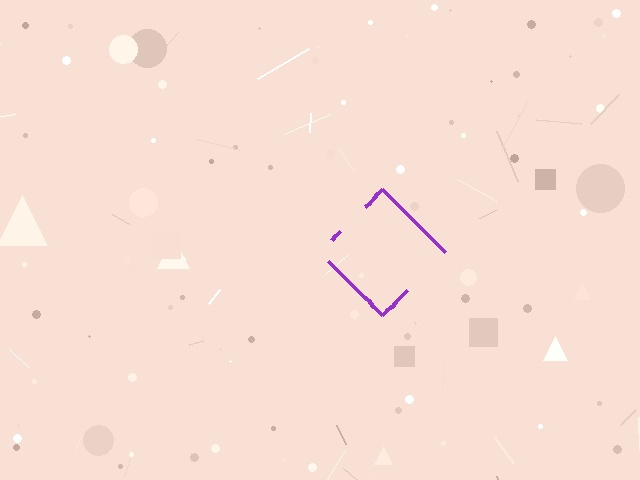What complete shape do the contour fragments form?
The contour fragments form a diamond.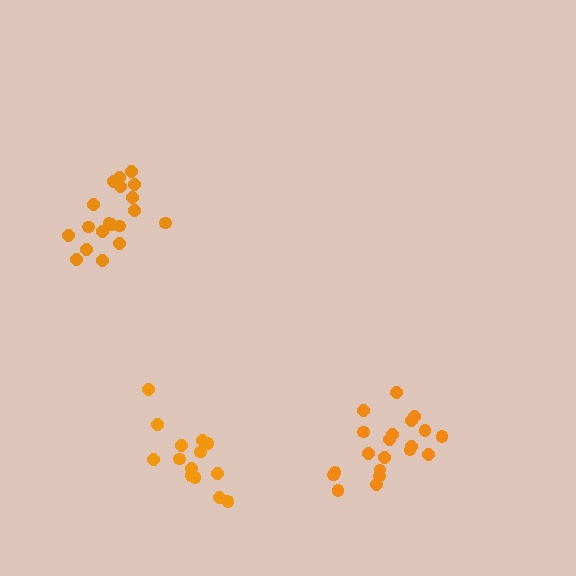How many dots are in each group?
Group 1: 19 dots, Group 2: 20 dots, Group 3: 14 dots (53 total).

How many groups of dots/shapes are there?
There are 3 groups.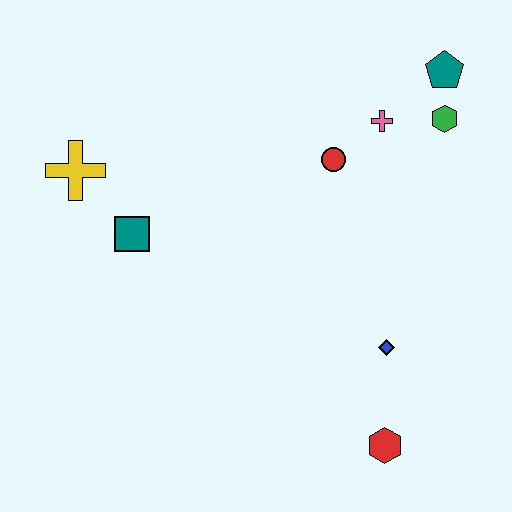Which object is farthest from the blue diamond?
The yellow cross is farthest from the blue diamond.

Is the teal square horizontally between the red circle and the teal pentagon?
No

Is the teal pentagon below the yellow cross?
No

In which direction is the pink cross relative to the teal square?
The pink cross is to the right of the teal square.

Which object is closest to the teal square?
The yellow cross is closest to the teal square.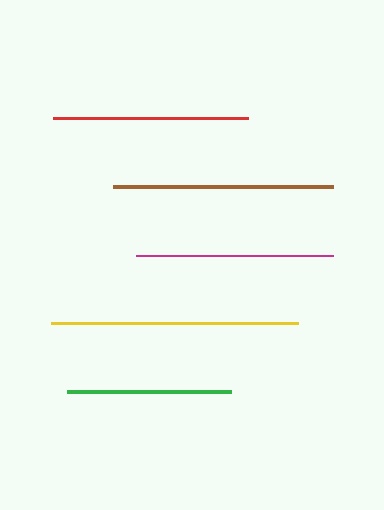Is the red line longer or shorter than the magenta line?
The magenta line is longer than the red line.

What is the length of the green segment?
The green segment is approximately 164 pixels long.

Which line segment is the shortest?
The green line is the shortest at approximately 164 pixels.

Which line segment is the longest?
The yellow line is the longest at approximately 248 pixels.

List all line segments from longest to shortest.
From longest to shortest: yellow, brown, magenta, red, green.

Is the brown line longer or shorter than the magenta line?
The brown line is longer than the magenta line.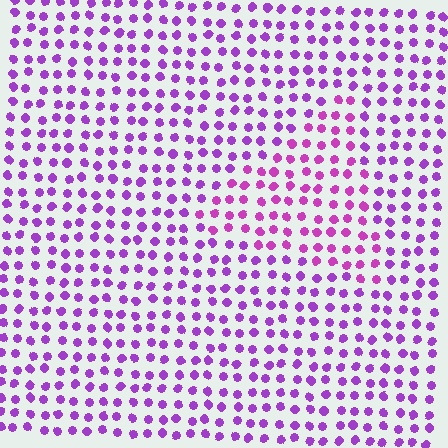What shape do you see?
I see a triangle.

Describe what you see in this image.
The image is filled with small purple elements in a uniform arrangement. A triangle-shaped region is visible where the elements are tinted to a slightly different hue, forming a subtle color boundary.